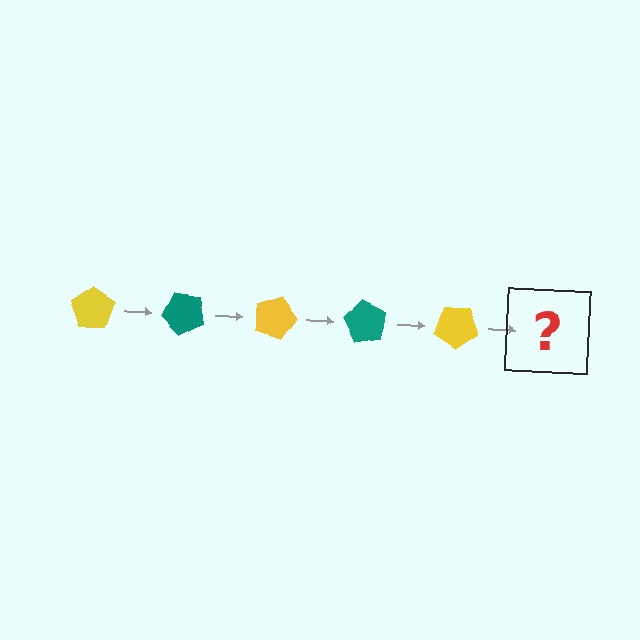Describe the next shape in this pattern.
It should be a teal pentagon, rotated 225 degrees from the start.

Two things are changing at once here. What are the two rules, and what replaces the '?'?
The two rules are that it rotates 45 degrees each step and the color cycles through yellow and teal. The '?' should be a teal pentagon, rotated 225 degrees from the start.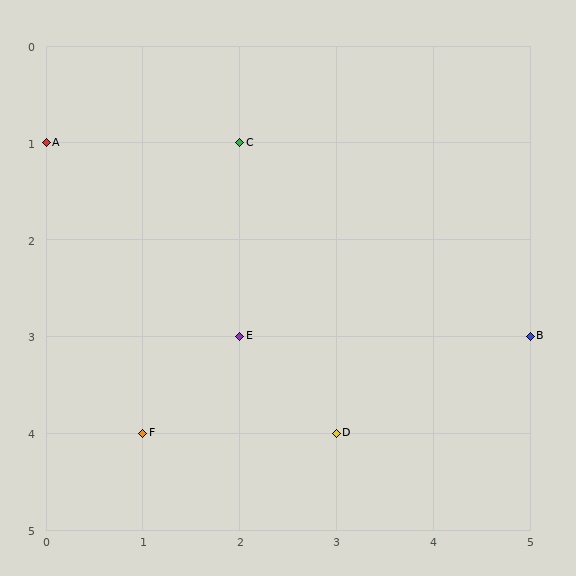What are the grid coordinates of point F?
Point F is at grid coordinates (1, 4).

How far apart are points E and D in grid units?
Points E and D are 1 column and 1 row apart (about 1.4 grid units diagonally).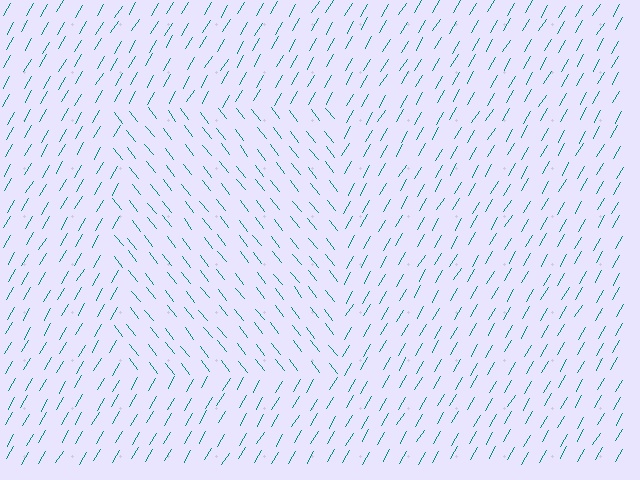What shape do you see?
I see a rectangle.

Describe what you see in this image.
The image is filled with small teal line segments. A rectangle region in the image has lines oriented differently from the surrounding lines, creating a visible texture boundary.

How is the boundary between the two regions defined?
The boundary is defined purely by a change in line orientation (approximately 68 degrees difference). All lines are the same color and thickness.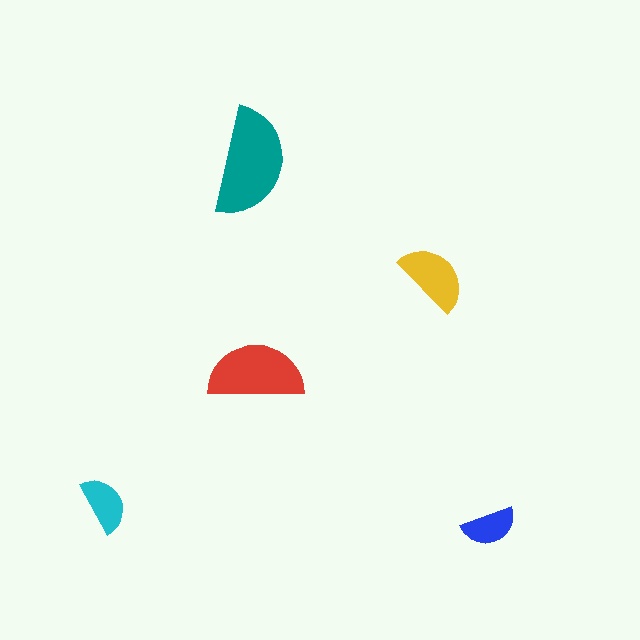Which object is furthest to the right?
The blue semicircle is rightmost.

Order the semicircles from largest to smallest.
the teal one, the red one, the yellow one, the cyan one, the blue one.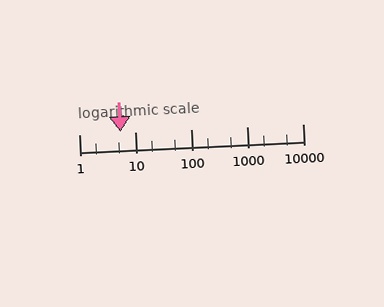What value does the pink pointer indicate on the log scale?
The pointer indicates approximately 5.4.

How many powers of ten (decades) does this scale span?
The scale spans 4 decades, from 1 to 10000.